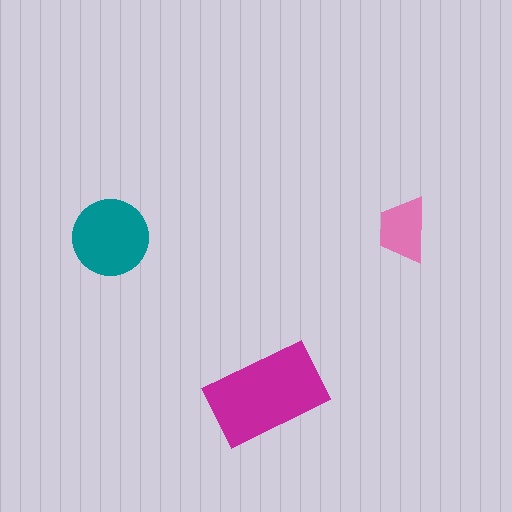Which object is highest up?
The pink trapezoid is topmost.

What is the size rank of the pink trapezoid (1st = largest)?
3rd.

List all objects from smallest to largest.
The pink trapezoid, the teal circle, the magenta rectangle.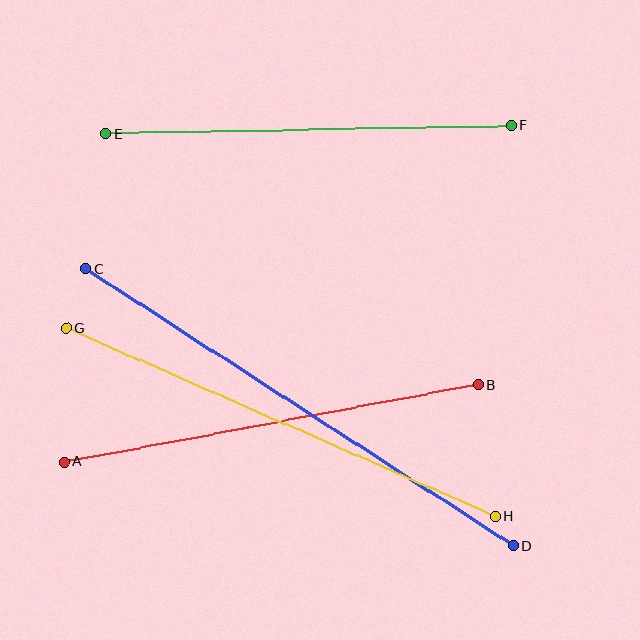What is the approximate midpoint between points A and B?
The midpoint is at approximately (271, 423) pixels.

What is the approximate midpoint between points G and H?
The midpoint is at approximately (281, 422) pixels.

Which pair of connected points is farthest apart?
Points C and D are farthest apart.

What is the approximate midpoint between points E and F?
The midpoint is at approximately (309, 130) pixels.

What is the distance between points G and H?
The distance is approximately 468 pixels.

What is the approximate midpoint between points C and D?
The midpoint is at approximately (300, 408) pixels.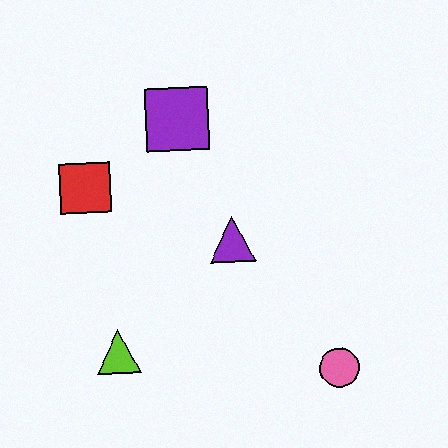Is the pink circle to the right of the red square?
Yes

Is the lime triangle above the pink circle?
Yes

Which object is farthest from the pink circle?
The red square is farthest from the pink circle.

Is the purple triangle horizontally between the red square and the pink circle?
Yes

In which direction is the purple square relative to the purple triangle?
The purple square is above the purple triangle.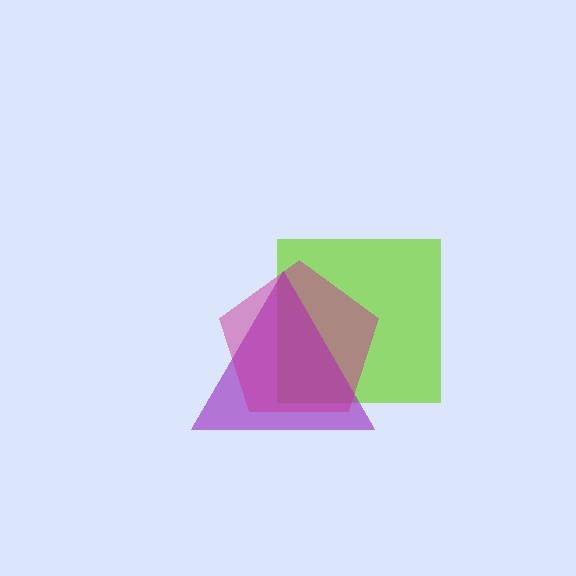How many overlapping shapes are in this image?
There are 3 overlapping shapes in the image.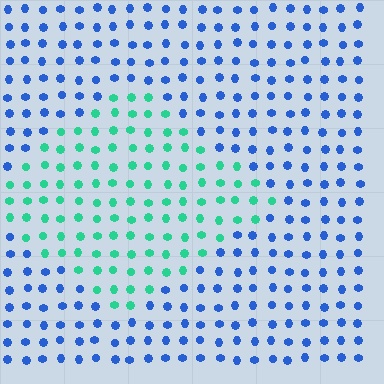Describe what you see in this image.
The image is filled with small blue elements in a uniform arrangement. A diamond-shaped region is visible where the elements are tinted to a slightly different hue, forming a subtle color boundary.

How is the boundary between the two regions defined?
The boundary is defined purely by a slight shift in hue (about 64 degrees). Spacing, size, and orientation are identical on both sides.